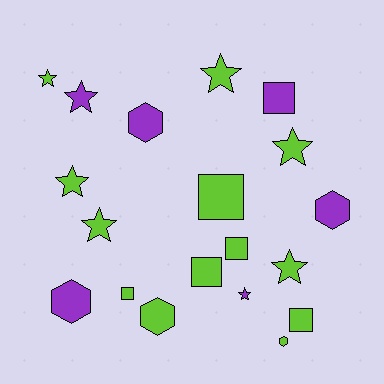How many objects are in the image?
There are 19 objects.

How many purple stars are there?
There are 2 purple stars.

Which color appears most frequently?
Lime, with 13 objects.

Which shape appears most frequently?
Star, with 8 objects.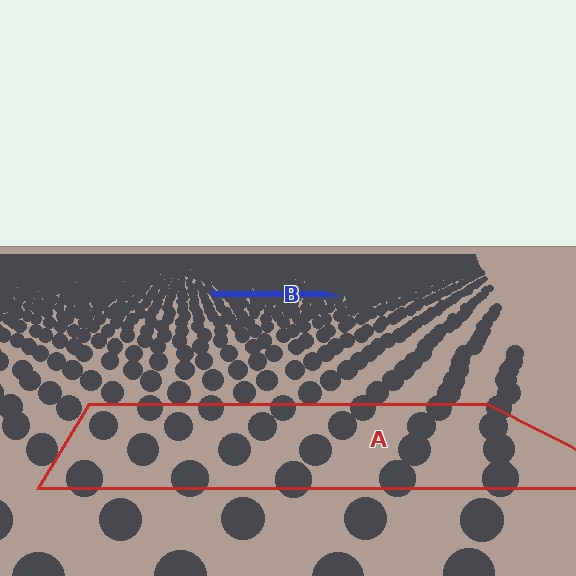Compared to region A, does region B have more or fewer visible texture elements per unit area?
Region B has more texture elements per unit area — they are packed more densely because it is farther away.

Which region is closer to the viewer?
Region A is closer. The texture elements there are larger and more spread out.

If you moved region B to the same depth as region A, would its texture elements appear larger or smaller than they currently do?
They would appear larger. At a closer depth, the same texture elements are projected at a bigger on-screen size.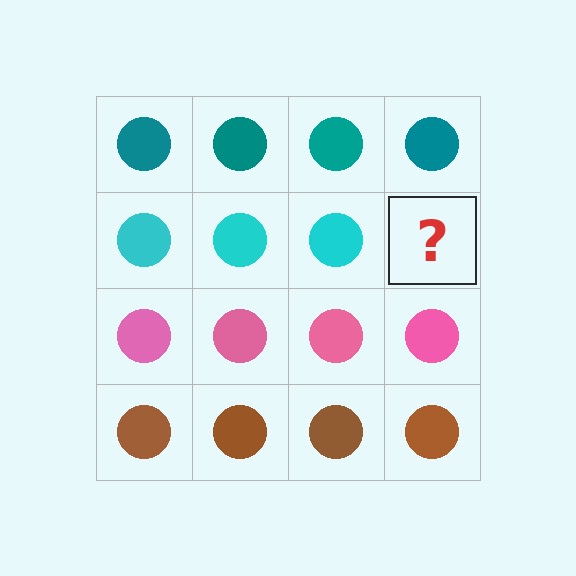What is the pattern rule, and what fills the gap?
The rule is that each row has a consistent color. The gap should be filled with a cyan circle.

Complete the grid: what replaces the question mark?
The question mark should be replaced with a cyan circle.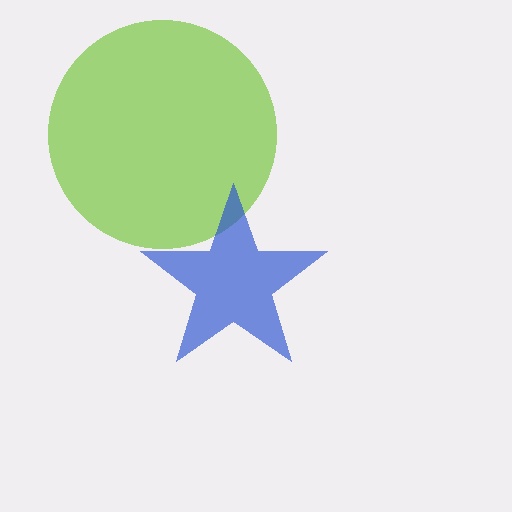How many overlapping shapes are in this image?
There are 2 overlapping shapes in the image.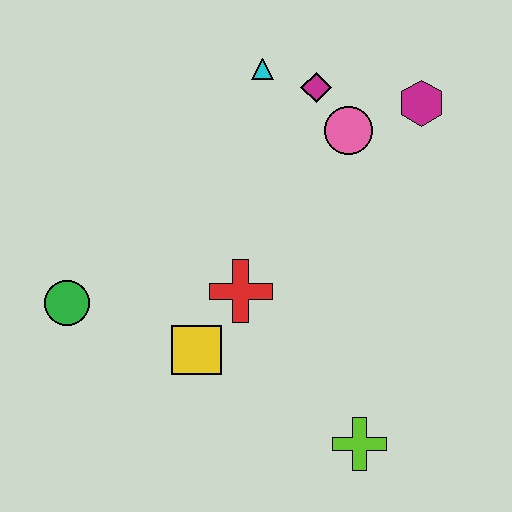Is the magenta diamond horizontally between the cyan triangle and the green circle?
No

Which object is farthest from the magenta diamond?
The lime cross is farthest from the magenta diamond.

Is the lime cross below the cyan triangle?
Yes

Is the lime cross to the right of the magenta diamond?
Yes